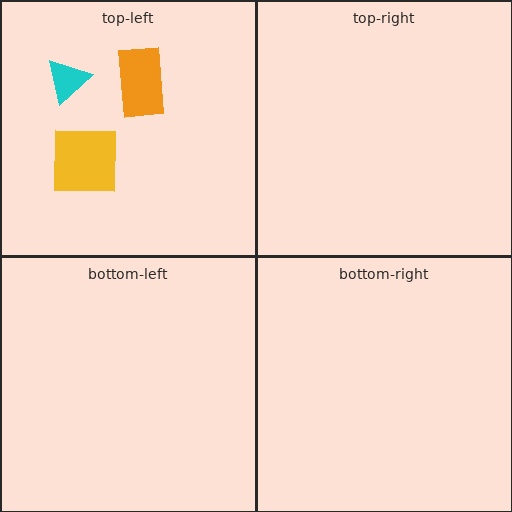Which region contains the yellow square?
The top-left region.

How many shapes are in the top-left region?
3.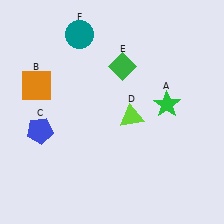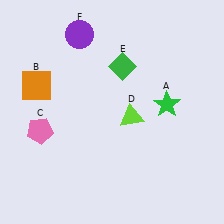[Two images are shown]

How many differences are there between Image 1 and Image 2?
There are 2 differences between the two images.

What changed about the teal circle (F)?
In Image 1, F is teal. In Image 2, it changed to purple.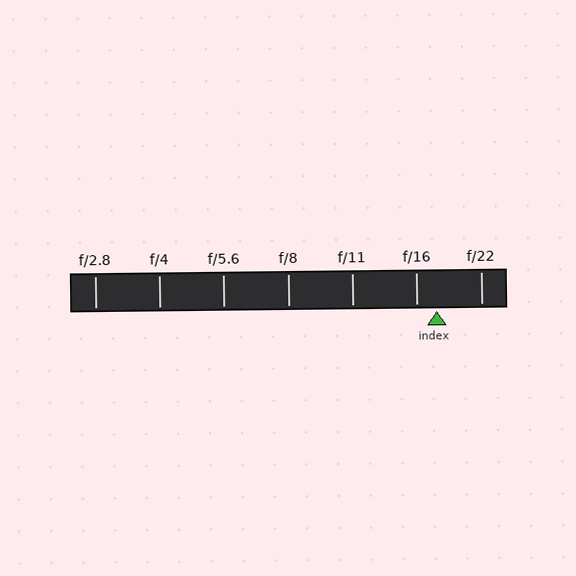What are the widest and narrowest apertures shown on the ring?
The widest aperture shown is f/2.8 and the narrowest is f/22.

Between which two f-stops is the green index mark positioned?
The index mark is between f/16 and f/22.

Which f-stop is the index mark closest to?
The index mark is closest to f/16.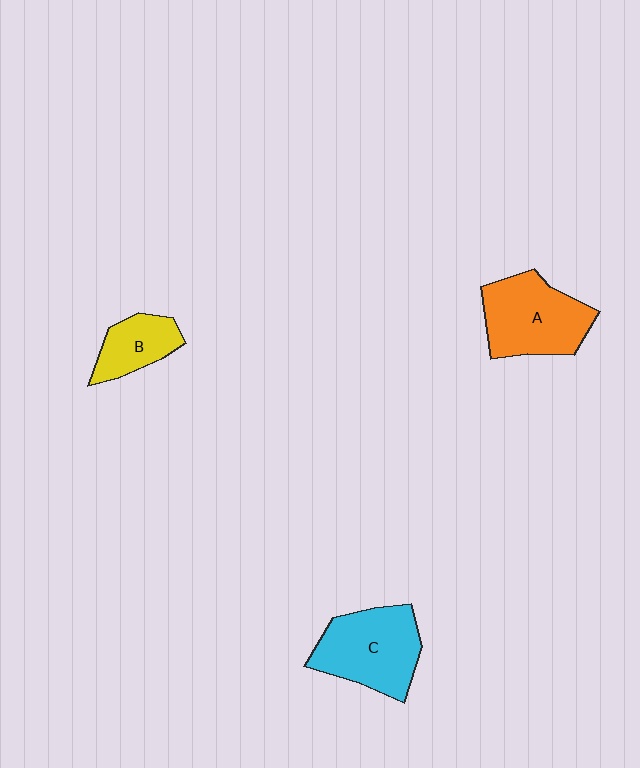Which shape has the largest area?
Shape C (cyan).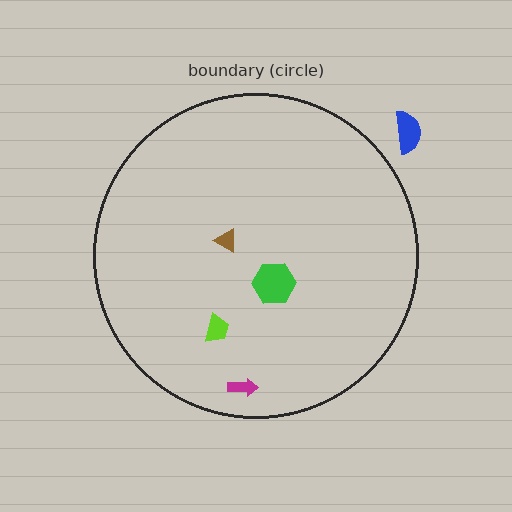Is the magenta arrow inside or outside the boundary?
Inside.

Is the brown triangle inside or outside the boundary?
Inside.